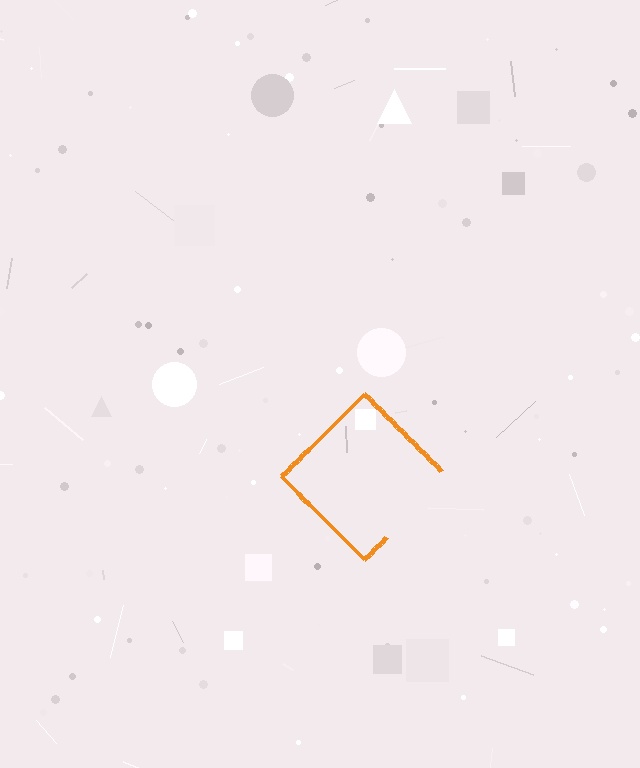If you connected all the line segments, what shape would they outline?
They would outline a diamond.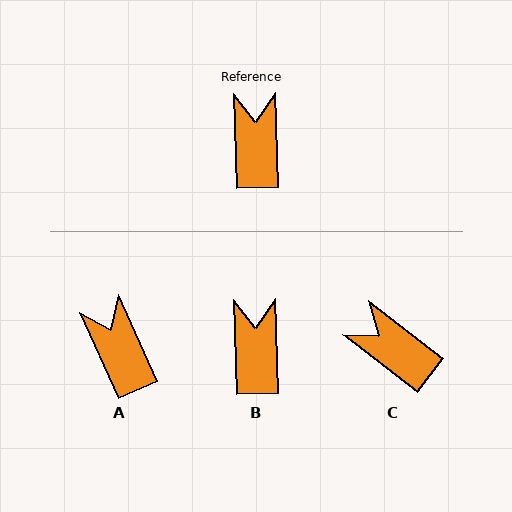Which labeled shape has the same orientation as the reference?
B.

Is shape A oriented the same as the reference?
No, it is off by about 22 degrees.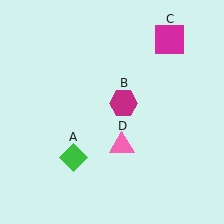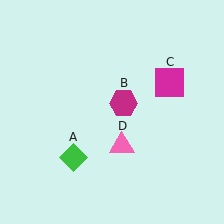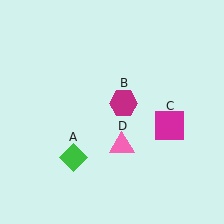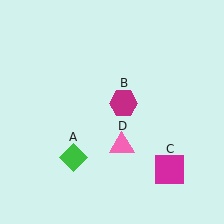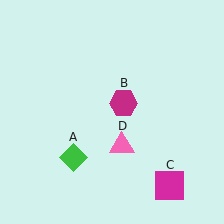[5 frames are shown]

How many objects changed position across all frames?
1 object changed position: magenta square (object C).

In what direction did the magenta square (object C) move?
The magenta square (object C) moved down.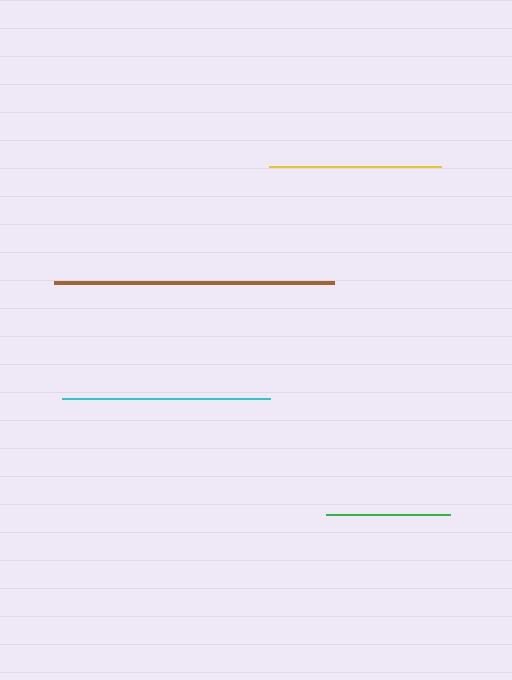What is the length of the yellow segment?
The yellow segment is approximately 173 pixels long.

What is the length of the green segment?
The green segment is approximately 123 pixels long.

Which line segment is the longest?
The brown line is the longest at approximately 280 pixels.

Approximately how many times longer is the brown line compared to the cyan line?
The brown line is approximately 1.3 times the length of the cyan line.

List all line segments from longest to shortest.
From longest to shortest: brown, cyan, yellow, green.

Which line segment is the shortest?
The green line is the shortest at approximately 123 pixels.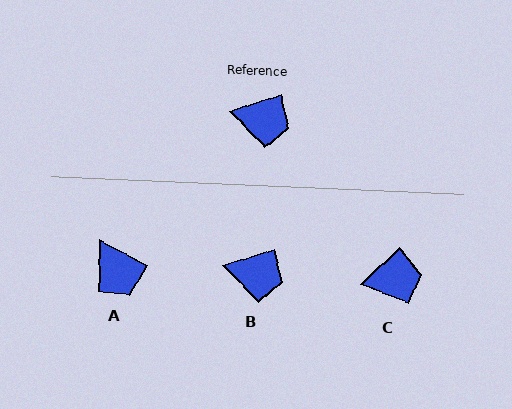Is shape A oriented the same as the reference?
No, it is off by about 45 degrees.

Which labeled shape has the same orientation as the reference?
B.